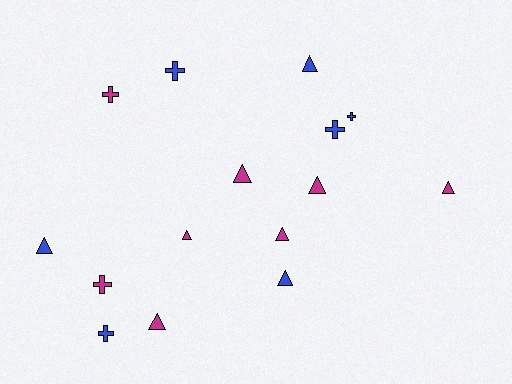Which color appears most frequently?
Magenta, with 8 objects.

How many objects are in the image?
There are 15 objects.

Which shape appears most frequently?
Triangle, with 9 objects.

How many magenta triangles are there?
There are 6 magenta triangles.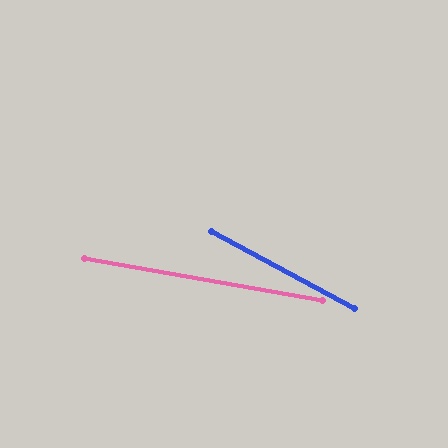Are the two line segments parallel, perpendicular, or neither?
Neither parallel nor perpendicular — they differ by about 18°.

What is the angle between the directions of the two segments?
Approximately 18 degrees.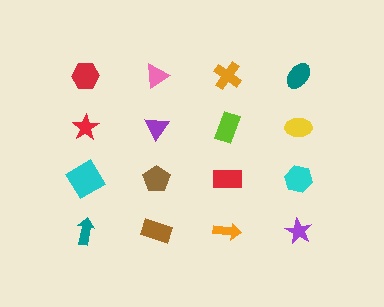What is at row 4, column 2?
A brown rectangle.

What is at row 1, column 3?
An orange cross.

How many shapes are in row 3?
4 shapes.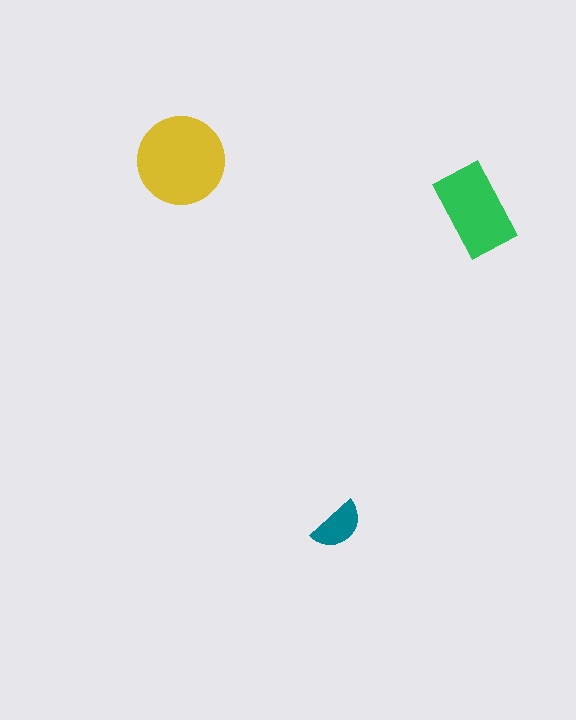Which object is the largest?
The yellow circle.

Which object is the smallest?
The teal semicircle.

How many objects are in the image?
There are 3 objects in the image.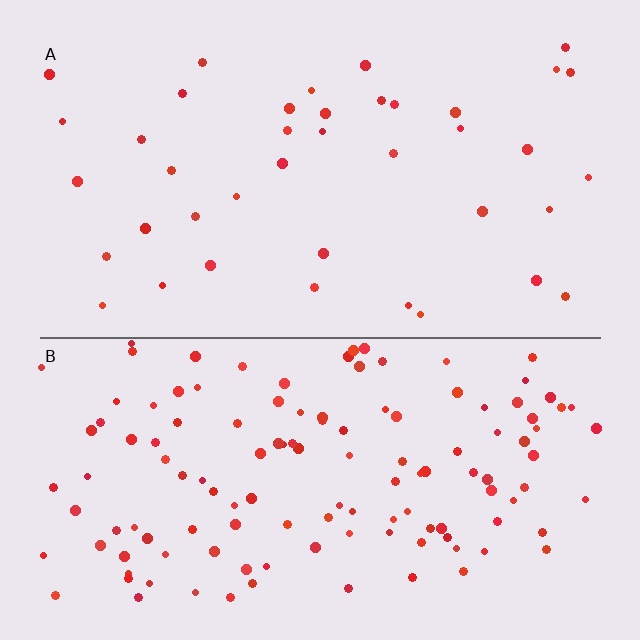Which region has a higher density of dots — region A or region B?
B (the bottom).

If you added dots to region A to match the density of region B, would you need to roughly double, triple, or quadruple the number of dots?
Approximately triple.